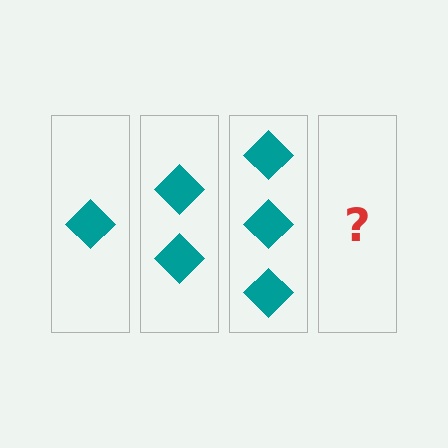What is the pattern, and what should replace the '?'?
The pattern is that each step adds one more diamond. The '?' should be 4 diamonds.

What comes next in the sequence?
The next element should be 4 diamonds.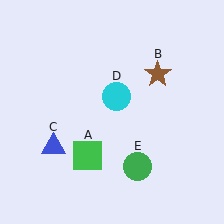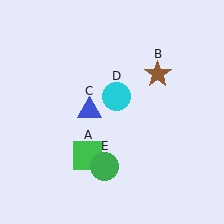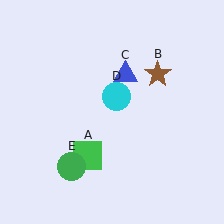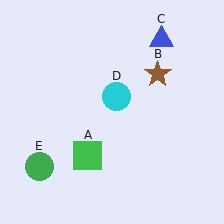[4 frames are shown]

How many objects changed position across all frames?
2 objects changed position: blue triangle (object C), green circle (object E).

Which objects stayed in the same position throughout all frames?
Green square (object A) and brown star (object B) and cyan circle (object D) remained stationary.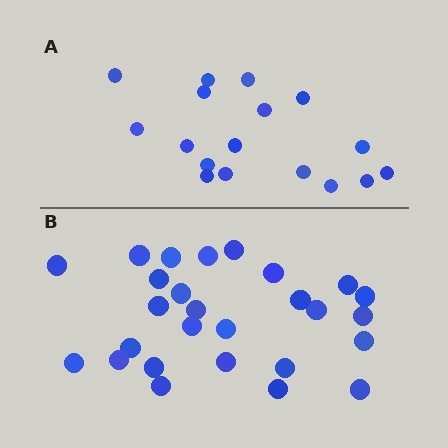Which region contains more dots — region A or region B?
Region B (the bottom region) has more dots.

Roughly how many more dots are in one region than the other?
Region B has roughly 10 or so more dots than region A.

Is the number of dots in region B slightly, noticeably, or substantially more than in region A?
Region B has substantially more. The ratio is roughly 1.6 to 1.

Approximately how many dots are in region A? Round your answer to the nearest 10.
About 20 dots. (The exact count is 17, which rounds to 20.)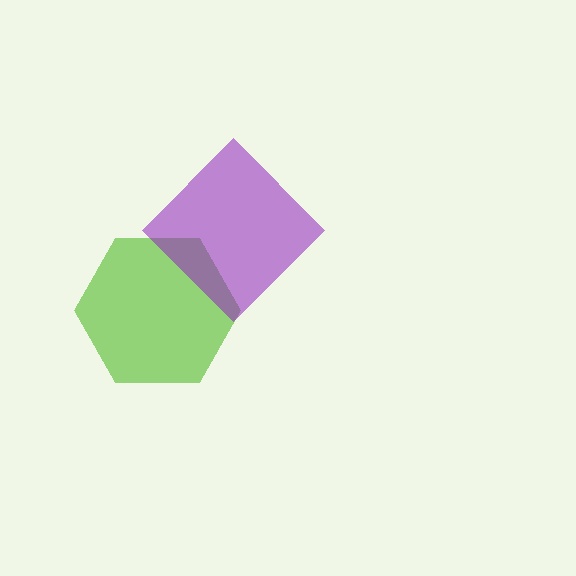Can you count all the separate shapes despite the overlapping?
Yes, there are 2 separate shapes.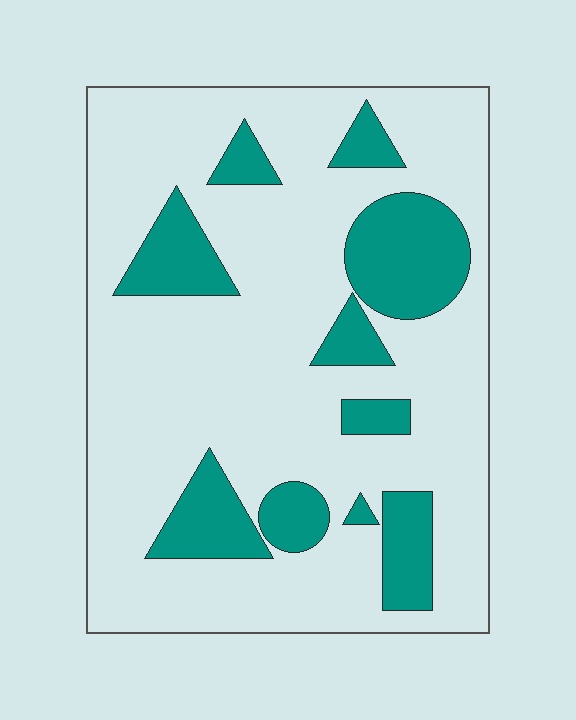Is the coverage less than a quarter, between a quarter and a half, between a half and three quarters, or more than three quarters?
Less than a quarter.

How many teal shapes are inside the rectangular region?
10.